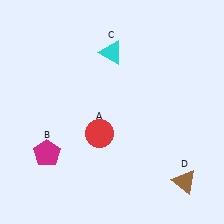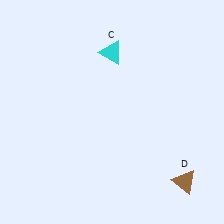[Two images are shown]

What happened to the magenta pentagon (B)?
The magenta pentagon (B) was removed in Image 2. It was in the bottom-left area of Image 1.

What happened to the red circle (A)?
The red circle (A) was removed in Image 2. It was in the bottom-left area of Image 1.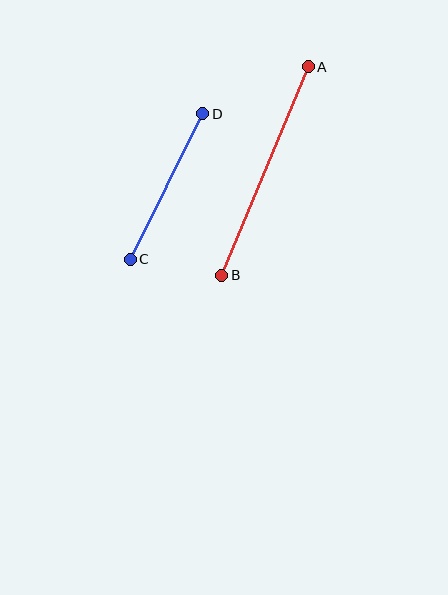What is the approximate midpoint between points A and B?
The midpoint is at approximately (265, 171) pixels.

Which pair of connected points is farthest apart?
Points A and B are farthest apart.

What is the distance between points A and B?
The distance is approximately 225 pixels.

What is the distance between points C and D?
The distance is approximately 163 pixels.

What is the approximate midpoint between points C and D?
The midpoint is at approximately (167, 187) pixels.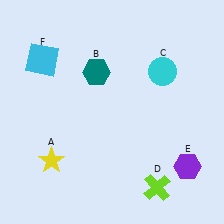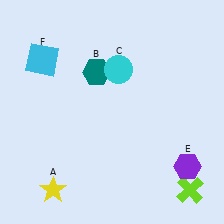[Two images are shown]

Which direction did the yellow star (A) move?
The yellow star (A) moved down.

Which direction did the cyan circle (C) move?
The cyan circle (C) moved left.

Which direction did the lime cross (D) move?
The lime cross (D) moved right.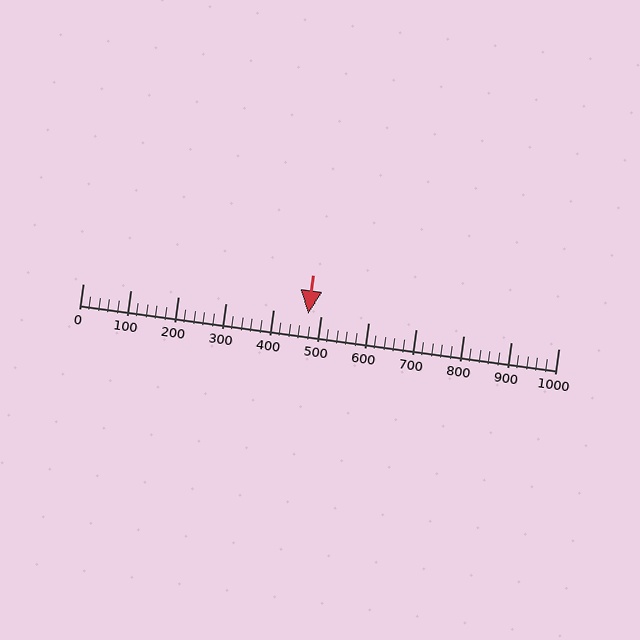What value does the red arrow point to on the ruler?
The red arrow points to approximately 474.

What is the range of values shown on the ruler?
The ruler shows values from 0 to 1000.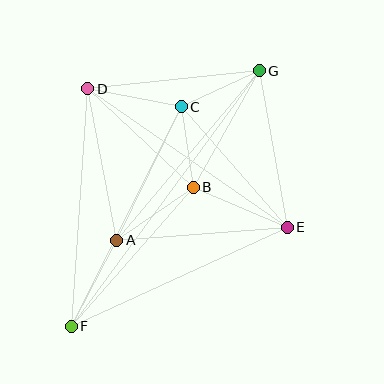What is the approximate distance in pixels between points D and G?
The distance between D and G is approximately 173 pixels.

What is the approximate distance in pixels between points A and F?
The distance between A and F is approximately 97 pixels.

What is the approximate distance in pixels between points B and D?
The distance between B and D is approximately 144 pixels.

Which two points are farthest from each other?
Points F and G are farthest from each other.